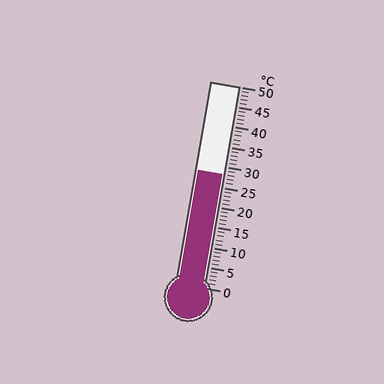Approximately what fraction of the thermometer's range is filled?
The thermometer is filled to approximately 55% of its range.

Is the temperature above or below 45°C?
The temperature is below 45°C.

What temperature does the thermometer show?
The thermometer shows approximately 28°C.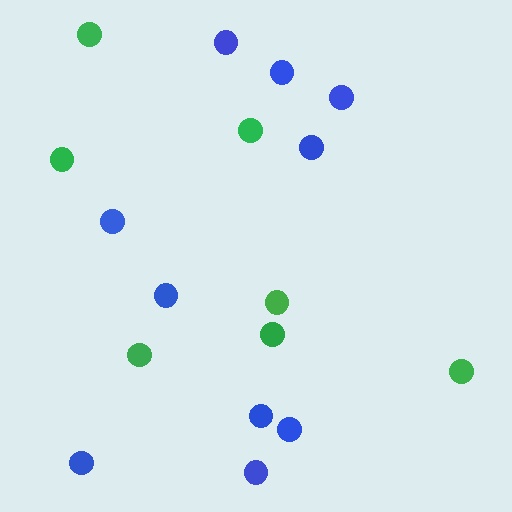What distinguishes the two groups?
There are 2 groups: one group of green circles (7) and one group of blue circles (10).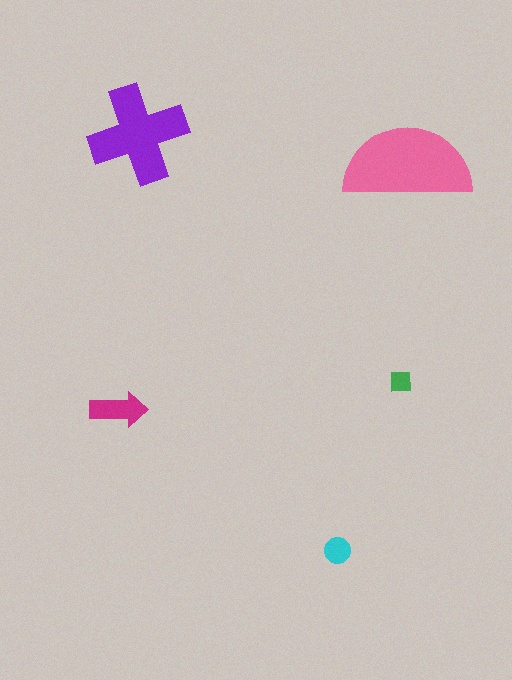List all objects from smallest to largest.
The green square, the cyan circle, the magenta arrow, the purple cross, the pink semicircle.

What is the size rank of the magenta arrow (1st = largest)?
3rd.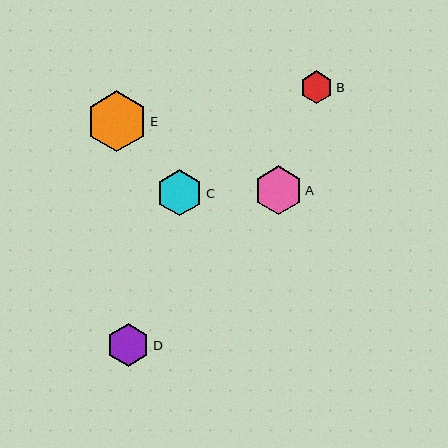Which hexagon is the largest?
Hexagon E is the largest with a size of approximately 61 pixels.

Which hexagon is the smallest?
Hexagon B is the smallest with a size of approximately 33 pixels.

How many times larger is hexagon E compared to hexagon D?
Hexagon E is approximately 1.4 times the size of hexagon D.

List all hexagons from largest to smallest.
From largest to smallest: E, A, C, D, B.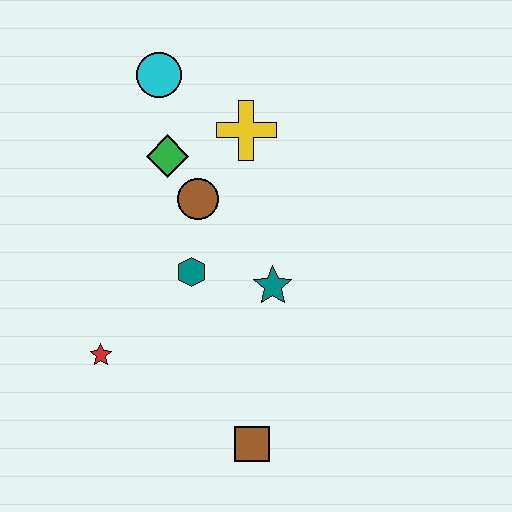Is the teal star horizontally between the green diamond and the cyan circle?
No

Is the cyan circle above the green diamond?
Yes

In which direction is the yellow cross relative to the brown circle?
The yellow cross is above the brown circle.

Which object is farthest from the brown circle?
The brown square is farthest from the brown circle.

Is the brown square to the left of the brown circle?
No